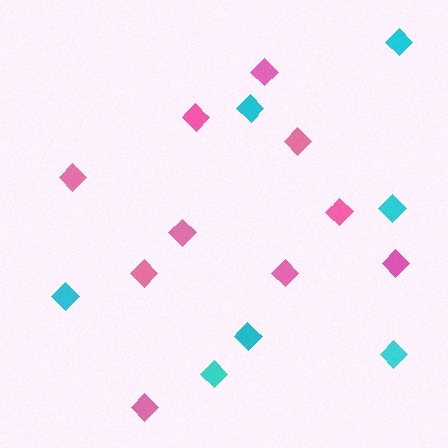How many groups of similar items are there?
There are 2 groups: one group of pink diamonds (10) and one group of cyan diamonds (7).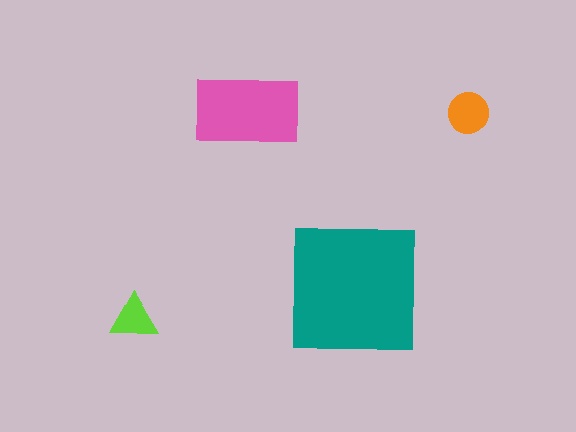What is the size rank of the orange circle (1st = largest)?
3rd.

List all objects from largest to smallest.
The teal square, the pink rectangle, the orange circle, the lime triangle.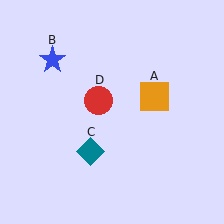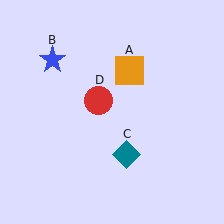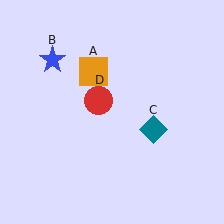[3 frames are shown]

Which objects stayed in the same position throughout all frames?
Blue star (object B) and red circle (object D) remained stationary.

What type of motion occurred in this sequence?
The orange square (object A), teal diamond (object C) rotated counterclockwise around the center of the scene.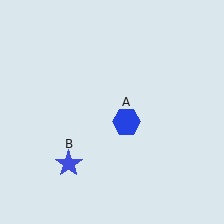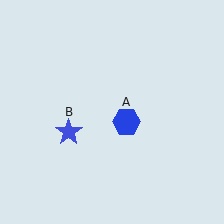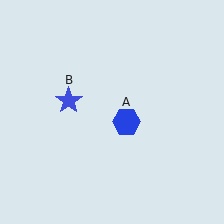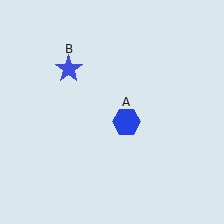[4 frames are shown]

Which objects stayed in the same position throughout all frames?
Blue hexagon (object A) remained stationary.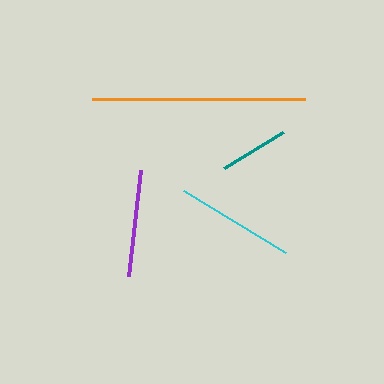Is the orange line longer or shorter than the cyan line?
The orange line is longer than the cyan line.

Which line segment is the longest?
The orange line is the longest at approximately 213 pixels.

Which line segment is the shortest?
The teal line is the shortest at approximately 69 pixels.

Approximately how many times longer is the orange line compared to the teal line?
The orange line is approximately 3.1 times the length of the teal line.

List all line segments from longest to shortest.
From longest to shortest: orange, cyan, purple, teal.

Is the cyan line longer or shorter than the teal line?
The cyan line is longer than the teal line.